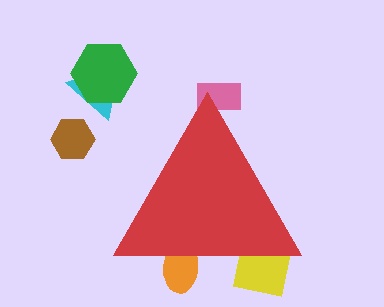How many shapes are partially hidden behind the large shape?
3 shapes are partially hidden.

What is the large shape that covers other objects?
A red triangle.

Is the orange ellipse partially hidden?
Yes, the orange ellipse is partially hidden behind the red triangle.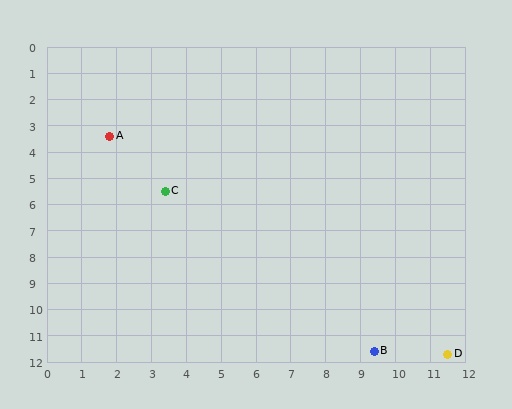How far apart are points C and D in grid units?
Points C and D are about 10.2 grid units apart.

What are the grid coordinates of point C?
Point C is at approximately (3.4, 5.5).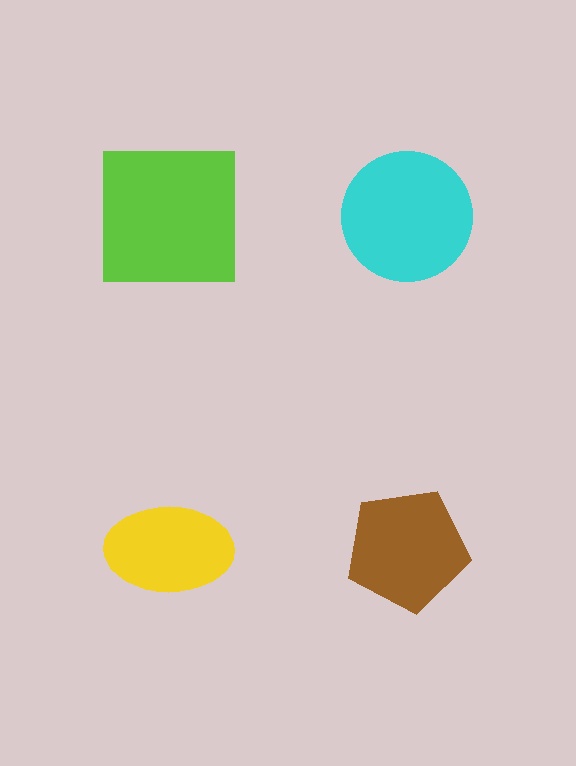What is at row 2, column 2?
A brown pentagon.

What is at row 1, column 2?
A cyan circle.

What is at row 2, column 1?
A yellow ellipse.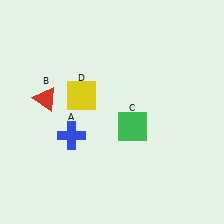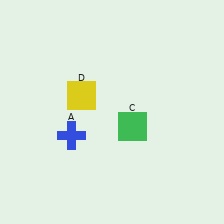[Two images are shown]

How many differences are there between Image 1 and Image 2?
There is 1 difference between the two images.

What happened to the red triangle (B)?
The red triangle (B) was removed in Image 2. It was in the top-left area of Image 1.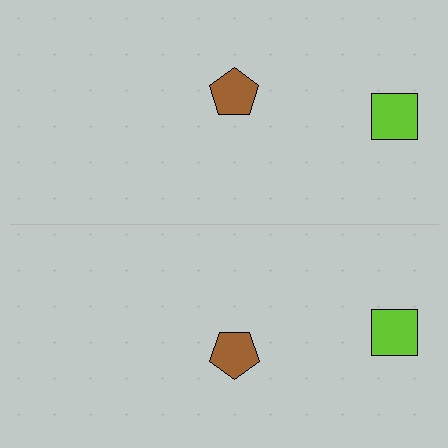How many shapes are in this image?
There are 4 shapes in this image.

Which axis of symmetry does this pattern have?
The pattern has a horizontal axis of symmetry running through the center of the image.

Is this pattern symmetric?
Yes, this pattern has bilateral (reflection) symmetry.